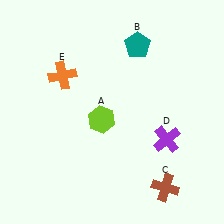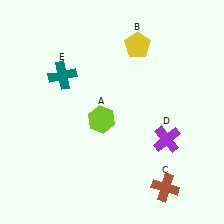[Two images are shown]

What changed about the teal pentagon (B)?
In Image 1, B is teal. In Image 2, it changed to yellow.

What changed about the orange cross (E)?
In Image 1, E is orange. In Image 2, it changed to teal.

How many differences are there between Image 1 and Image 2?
There are 2 differences between the two images.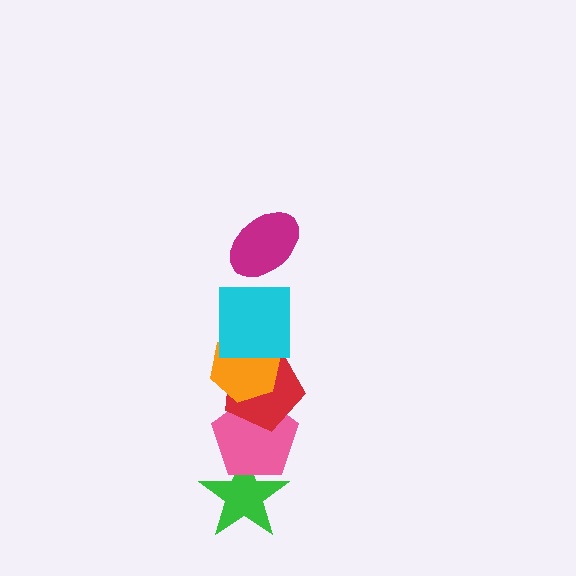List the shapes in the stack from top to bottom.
From top to bottom: the magenta ellipse, the cyan square, the orange hexagon, the red pentagon, the pink pentagon, the green star.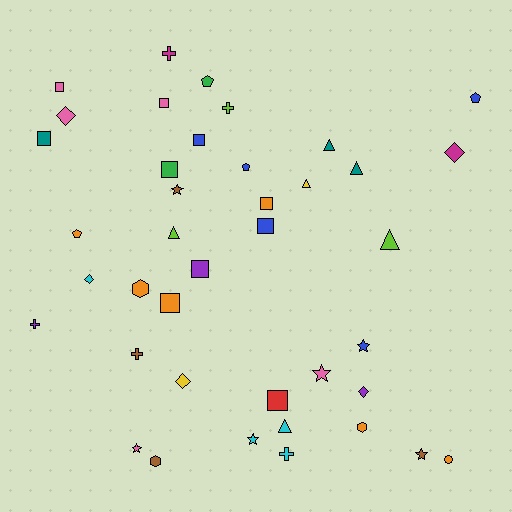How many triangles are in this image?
There are 6 triangles.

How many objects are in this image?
There are 40 objects.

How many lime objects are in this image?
There are 3 lime objects.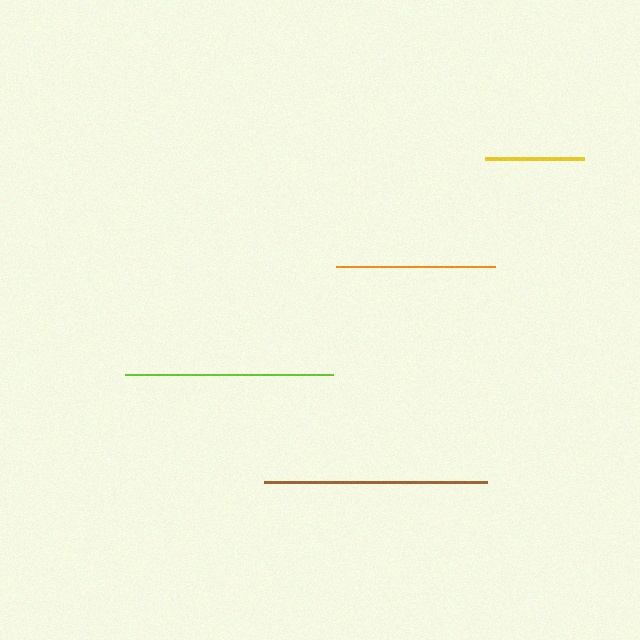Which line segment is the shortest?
The yellow line is the shortest at approximately 99 pixels.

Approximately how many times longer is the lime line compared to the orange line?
The lime line is approximately 1.3 times the length of the orange line.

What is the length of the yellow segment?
The yellow segment is approximately 99 pixels long.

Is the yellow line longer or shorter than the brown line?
The brown line is longer than the yellow line.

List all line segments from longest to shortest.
From longest to shortest: brown, lime, orange, yellow.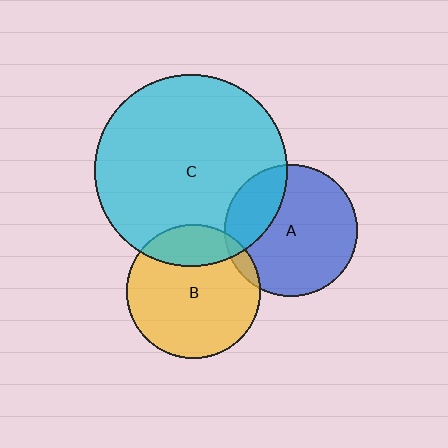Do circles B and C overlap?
Yes.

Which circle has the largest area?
Circle C (cyan).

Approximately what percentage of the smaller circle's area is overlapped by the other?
Approximately 20%.